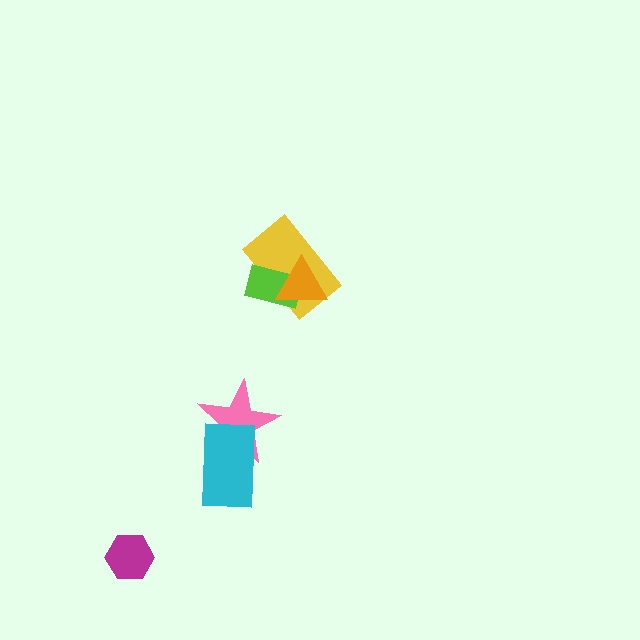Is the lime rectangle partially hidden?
Yes, it is partially covered by another shape.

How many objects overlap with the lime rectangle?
2 objects overlap with the lime rectangle.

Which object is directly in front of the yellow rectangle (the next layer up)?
The lime rectangle is directly in front of the yellow rectangle.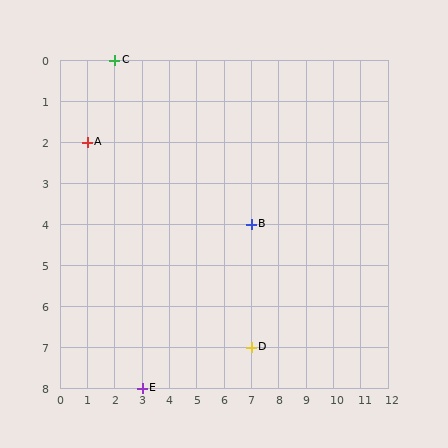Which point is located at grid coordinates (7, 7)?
Point D is at (7, 7).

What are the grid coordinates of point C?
Point C is at grid coordinates (2, 0).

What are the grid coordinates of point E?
Point E is at grid coordinates (3, 8).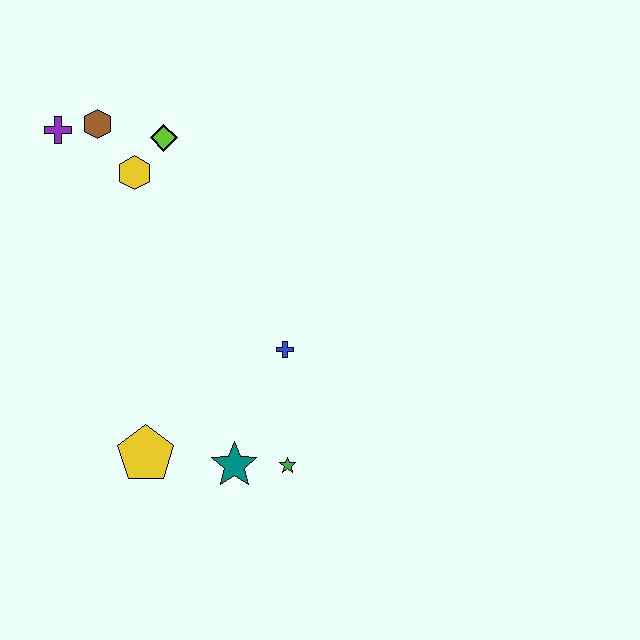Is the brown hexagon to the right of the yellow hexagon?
No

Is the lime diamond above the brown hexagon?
No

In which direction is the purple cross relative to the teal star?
The purple cross is above the teal star.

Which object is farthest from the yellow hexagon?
The green star is farthest from the yellow hexagon.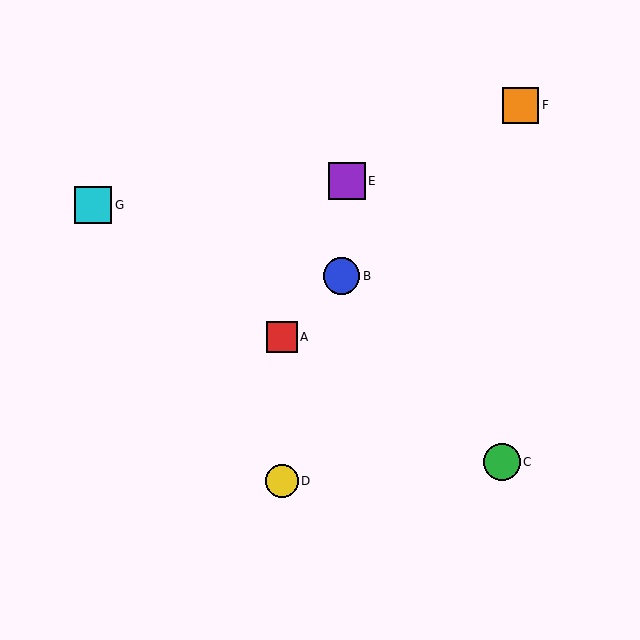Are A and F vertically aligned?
No, A is at x≈282 and F is at x≈521.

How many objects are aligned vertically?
2 objects (A, D) are aligned vertically.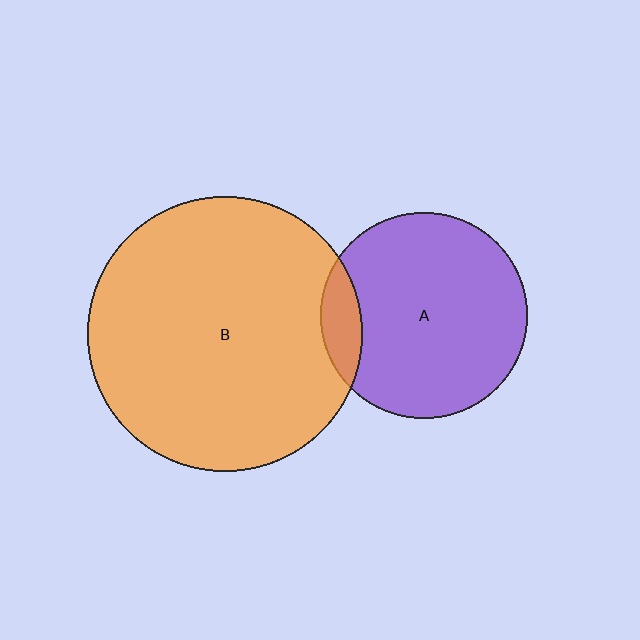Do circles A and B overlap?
Yes.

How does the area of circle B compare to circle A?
Approximately 1.8 times.